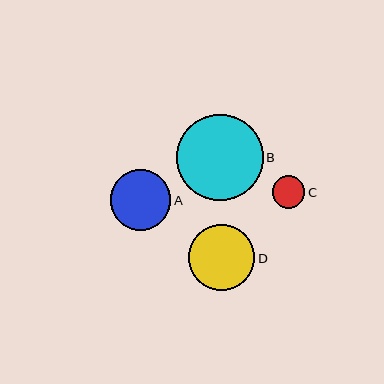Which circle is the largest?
Circle B is the largest with a size of approximately 87 pixels.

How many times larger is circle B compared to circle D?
Circle B is approximately 1.3 times the size of circle D.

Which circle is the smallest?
Circle C is the smallest with a size of approximately 32 pixels.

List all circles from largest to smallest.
From largest to smallest: B, D, A, C.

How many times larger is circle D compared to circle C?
Circle D is approximately 2.0 times the size of circle C.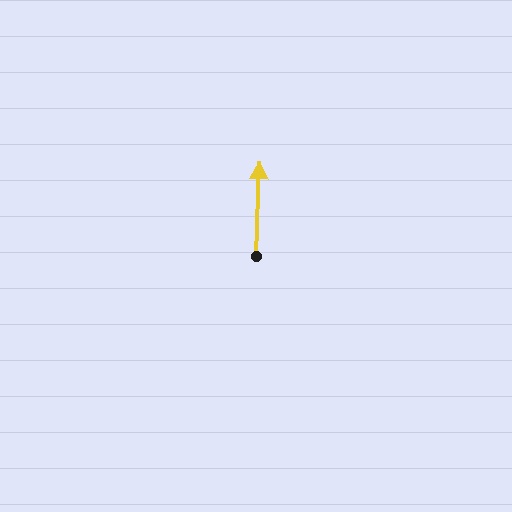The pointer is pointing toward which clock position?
Roughly 12 o'clock.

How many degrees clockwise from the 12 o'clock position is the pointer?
Approximately 2 degrees.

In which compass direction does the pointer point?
North.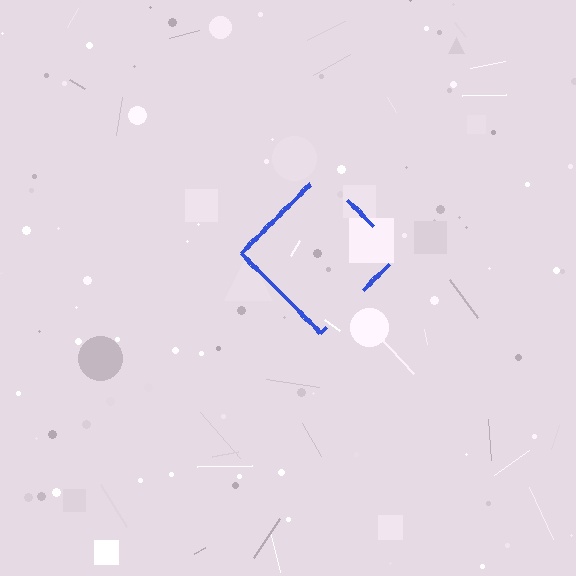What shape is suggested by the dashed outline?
The dashed outline suggests a diamond.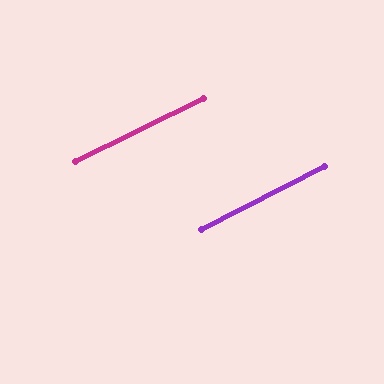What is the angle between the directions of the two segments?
Approximately 1 degree.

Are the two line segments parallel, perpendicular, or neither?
Parallel — their directions differ by only 1.2°.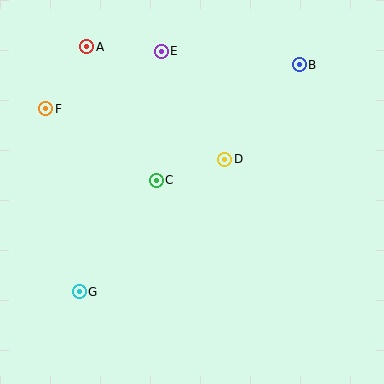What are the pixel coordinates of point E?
Point E is at (161, 51).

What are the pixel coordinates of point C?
Point C is at (156, 180).